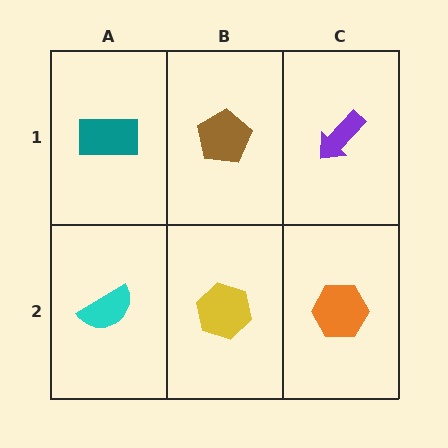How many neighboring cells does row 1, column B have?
3.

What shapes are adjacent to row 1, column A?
A cyan semicircle (row 2, column A), a brown pentagon (row 1, column B).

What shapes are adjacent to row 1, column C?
An orange hexagon (row 2, column C), a brown pentagon (row 1, column B).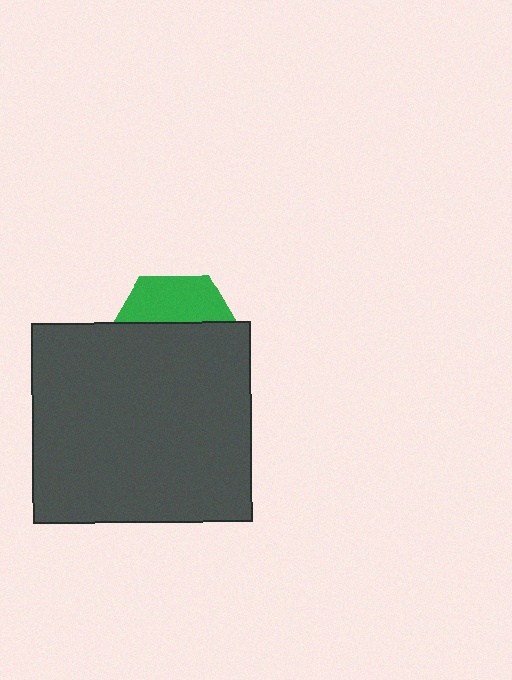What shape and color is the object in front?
The object in front is a dark gray rectangle.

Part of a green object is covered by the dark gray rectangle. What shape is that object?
It is a hexagon.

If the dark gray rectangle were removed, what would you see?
You would see the complete green hexagon.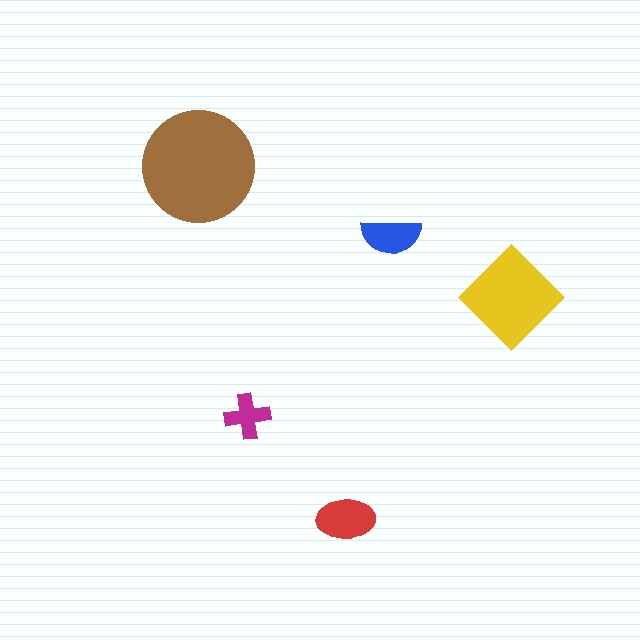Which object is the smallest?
The magenta cross.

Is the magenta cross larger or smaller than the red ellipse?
Smaller.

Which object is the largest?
The brown circle.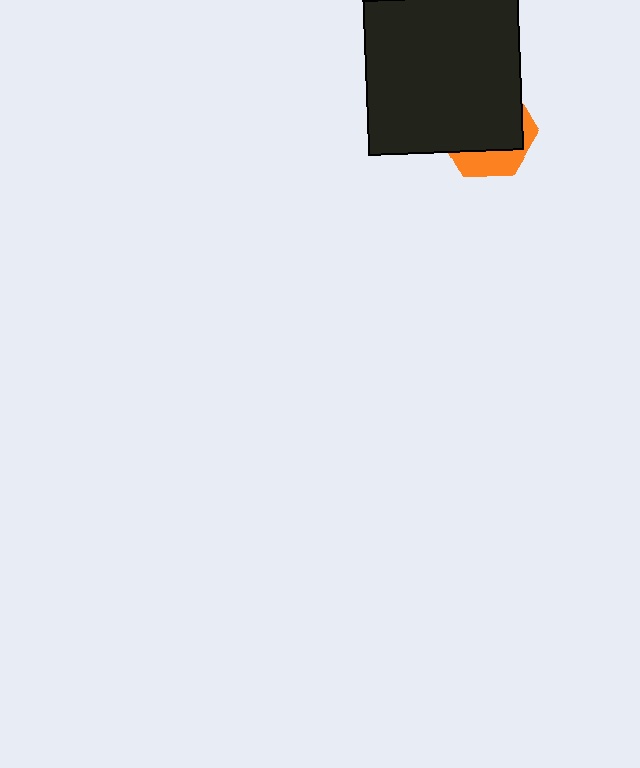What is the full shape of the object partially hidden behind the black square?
The partially hidden object is an orange hexagon.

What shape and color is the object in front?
The object in front is a black square.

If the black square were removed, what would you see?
You would see the complete orange hexagon.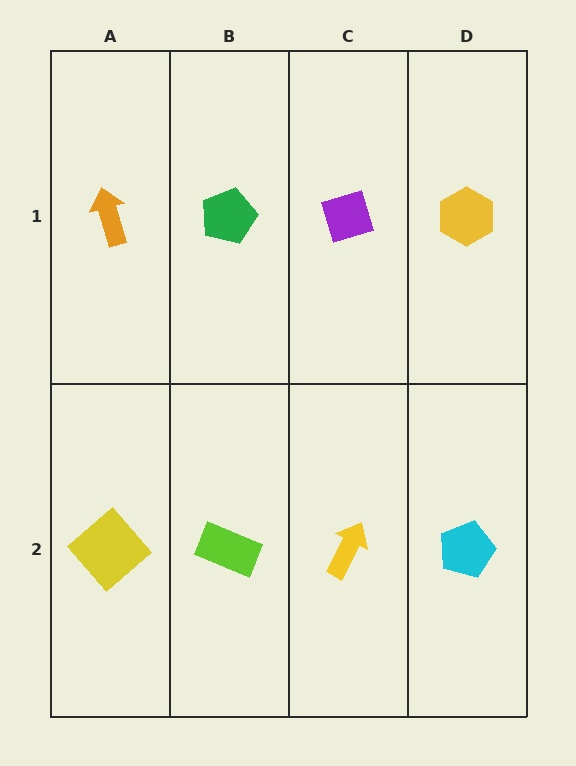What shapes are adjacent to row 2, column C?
A purple diamond (row 1, column C), a lime rectangle (row 2, column B), a cyan pentagon (row 2, column D).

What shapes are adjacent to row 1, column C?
A yellow arrow (row 2, column C), a green pentagon (row 1, column B), a yellow hexagon (row 1, column D).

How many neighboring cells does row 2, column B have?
3.